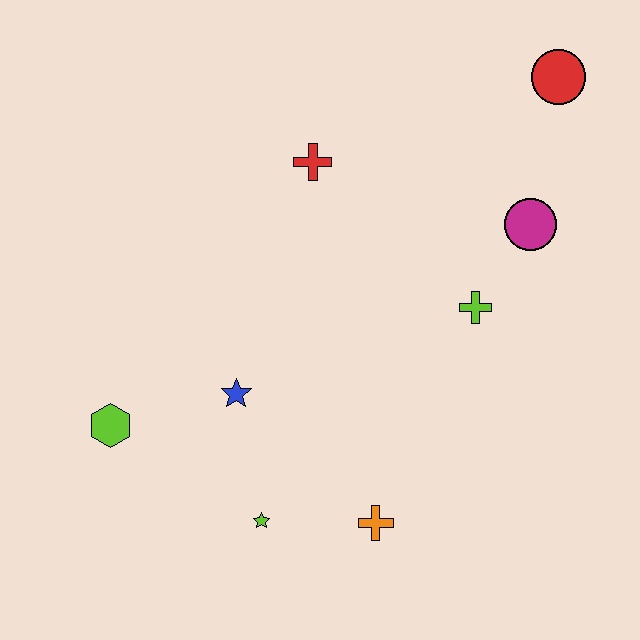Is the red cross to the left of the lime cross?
Yes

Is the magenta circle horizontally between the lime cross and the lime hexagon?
No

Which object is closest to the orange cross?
The lime star is closest to the orange cross.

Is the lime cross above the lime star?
Yes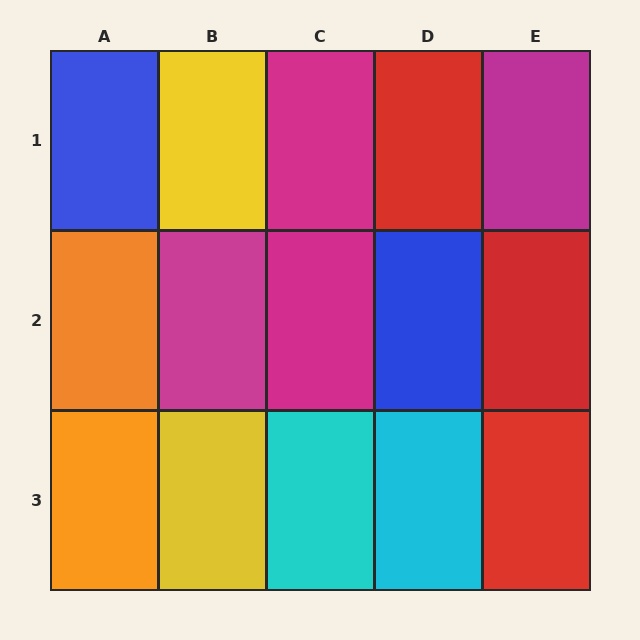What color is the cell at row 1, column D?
Red.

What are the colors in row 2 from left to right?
Orange, magenta, magenta, blue, red.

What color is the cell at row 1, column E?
Magenta.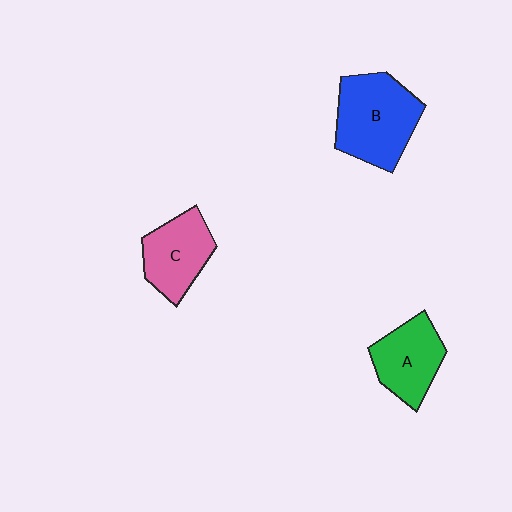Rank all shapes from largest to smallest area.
From largest to smallest: B (blue), C (pink), A (green).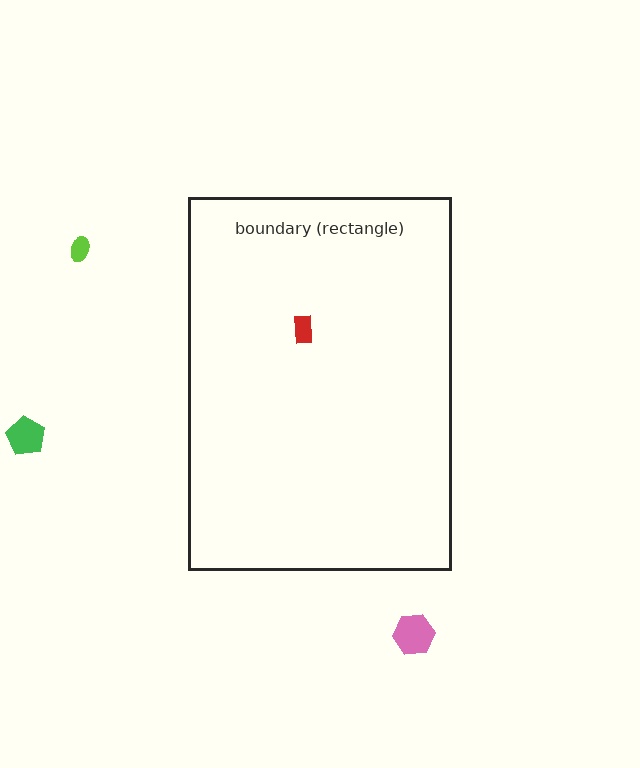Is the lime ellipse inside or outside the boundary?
Outside.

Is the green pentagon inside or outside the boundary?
Outside.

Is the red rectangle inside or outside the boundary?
Inside.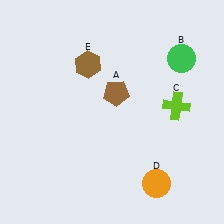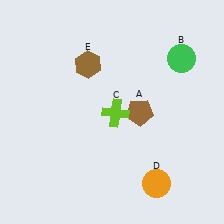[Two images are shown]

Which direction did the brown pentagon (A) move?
The brown pentagon (A) moved right.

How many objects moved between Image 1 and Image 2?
2 objects moved between the two images.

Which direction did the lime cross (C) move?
The lime cross (C) moved left.